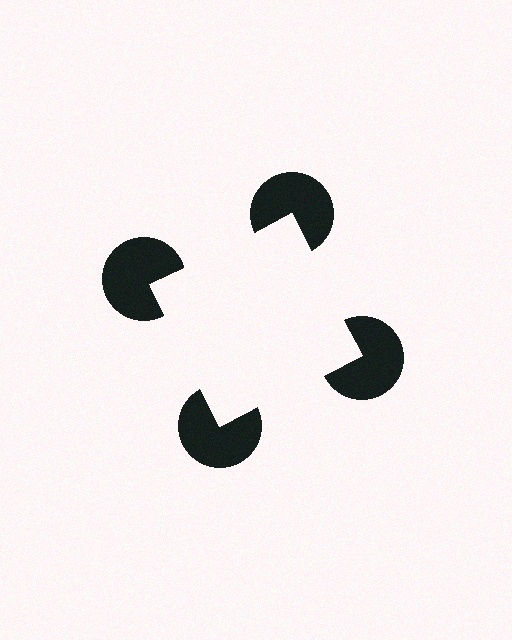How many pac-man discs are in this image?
There are 4 — one at each vertex of the illusory square.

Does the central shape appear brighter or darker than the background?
It typically appears slightly brighter than the background, even though no actual brightness change is drawn.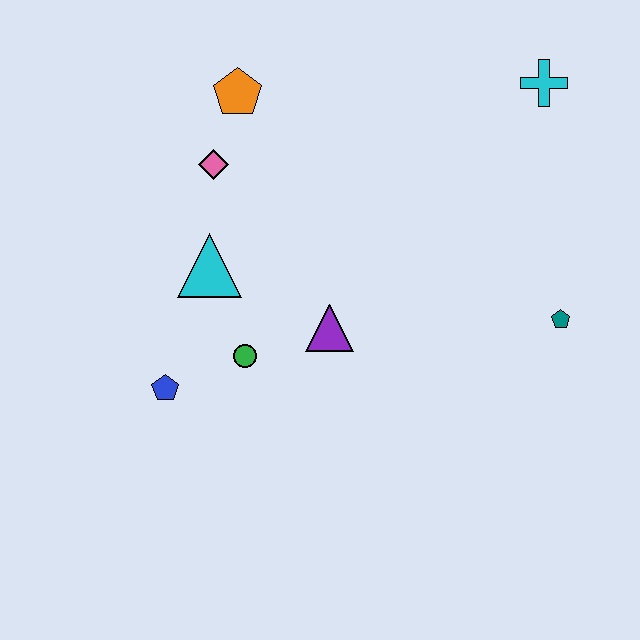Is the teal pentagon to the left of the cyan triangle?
No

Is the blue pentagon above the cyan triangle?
No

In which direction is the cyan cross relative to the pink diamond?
The cyan cross is to the right of the pink diamond.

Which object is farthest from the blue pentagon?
The cyan cross is farthest from the blue pentagon.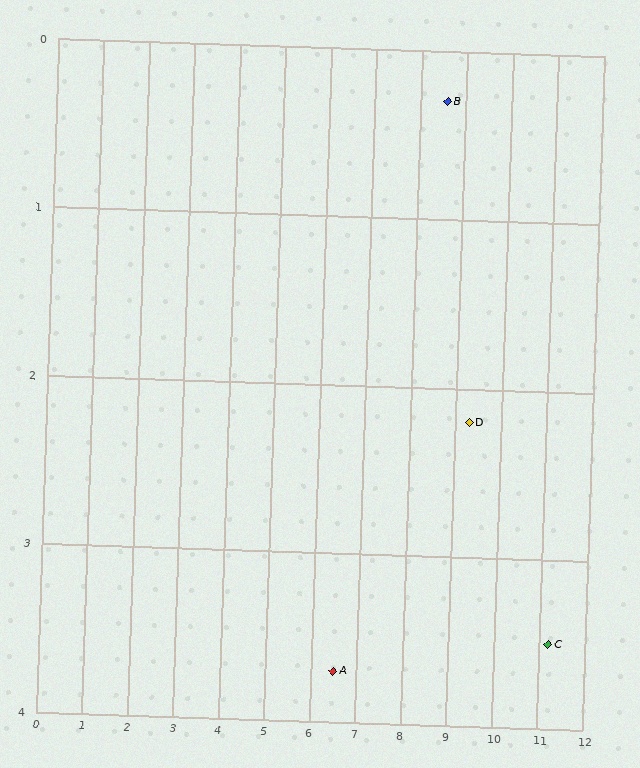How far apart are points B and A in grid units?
Points B and A are about 4.0 grid units apart.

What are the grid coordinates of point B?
Point B is at approximately (8.6, 0.3).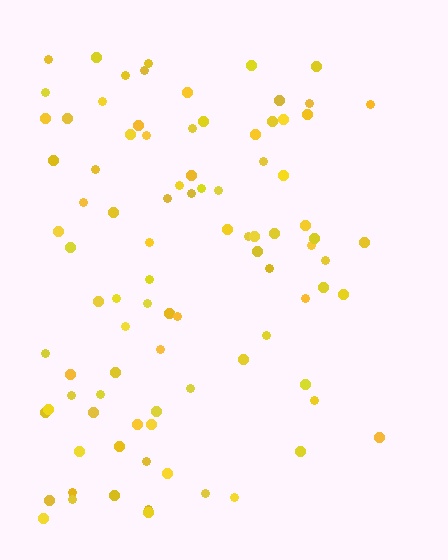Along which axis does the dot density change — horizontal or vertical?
Horizontal.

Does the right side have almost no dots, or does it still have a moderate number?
Still a moderate number, just noticeably fewer than the left.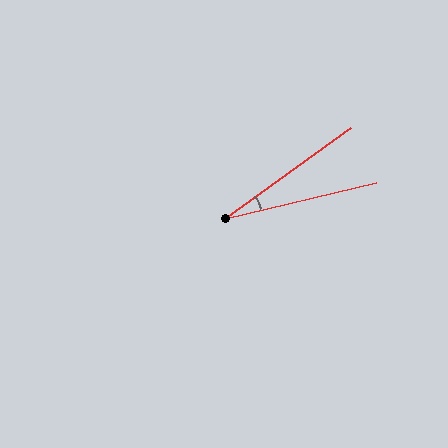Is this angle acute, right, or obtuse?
It is acute.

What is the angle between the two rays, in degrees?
Approximately 22 degrees.